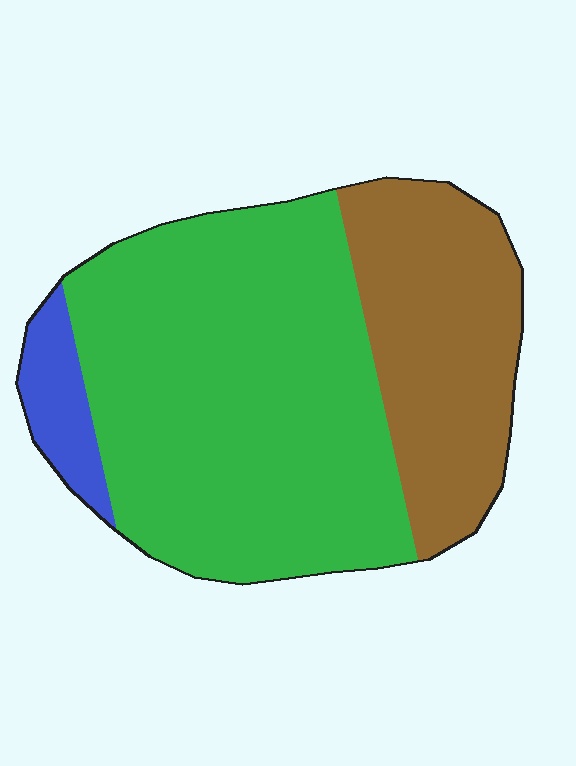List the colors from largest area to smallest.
From largest to smallest: green, brown, blue.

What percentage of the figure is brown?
Brown takes up about one third (1/3) of the figure.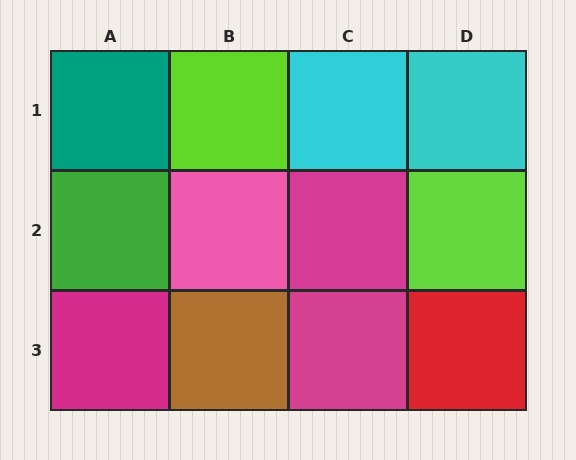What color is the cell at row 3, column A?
Magenta.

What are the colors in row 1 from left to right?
Teal, lime, cyan, cyan.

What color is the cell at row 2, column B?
Pink.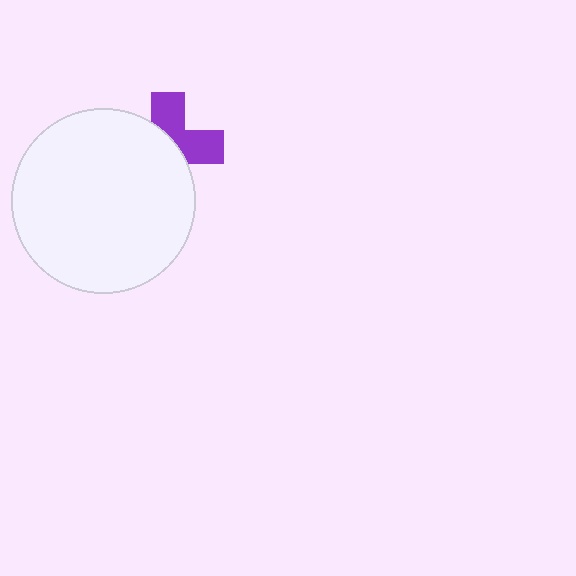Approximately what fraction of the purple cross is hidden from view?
Roughly 56% of the purple cross is hidden behind the white circle.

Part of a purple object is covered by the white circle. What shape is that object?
It is a cross.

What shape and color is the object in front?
The object in front is a white circle.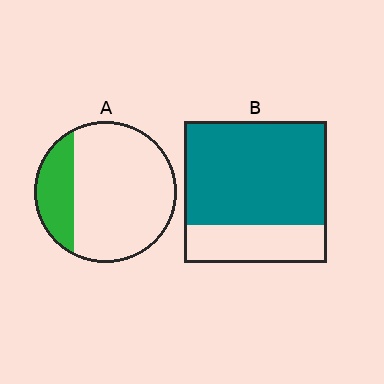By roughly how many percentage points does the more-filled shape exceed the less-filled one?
By roughly 50 percentage points (B over A).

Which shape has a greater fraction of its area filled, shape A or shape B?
Shape B.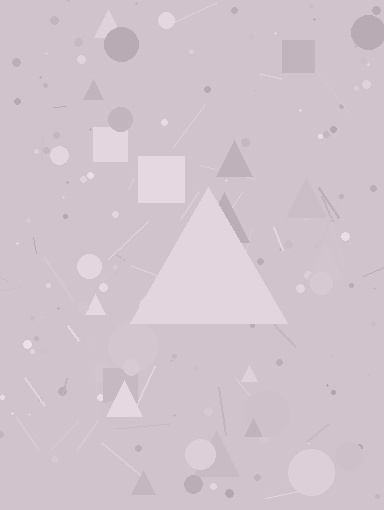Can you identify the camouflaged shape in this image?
The camouflaged shape is a triangle.